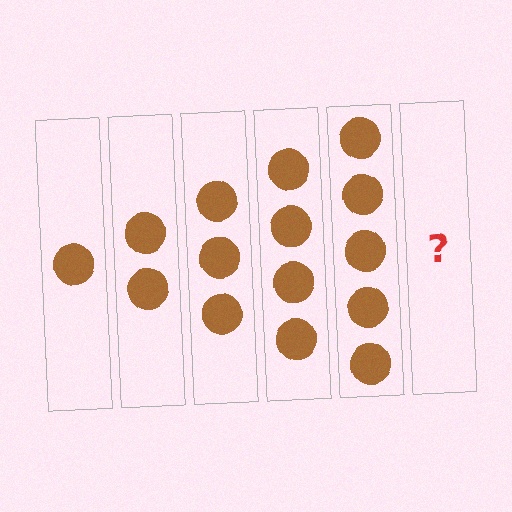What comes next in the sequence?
The next element should be 6 circles.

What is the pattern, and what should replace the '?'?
The pattern is that each step adds one more circle. The '?' should be 6 circles.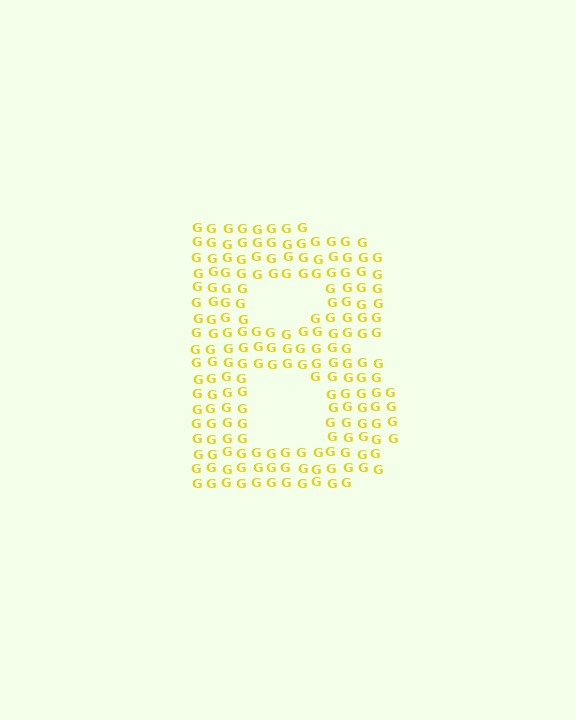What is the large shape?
The large shape is the letter B.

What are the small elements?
The small elements are letter G's.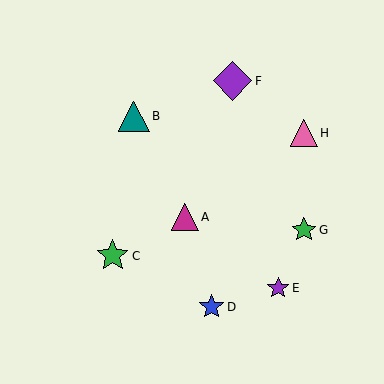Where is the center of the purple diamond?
The center of the purple diamond is at (232, 81).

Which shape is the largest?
The purple diamond (labeled F) is the largest.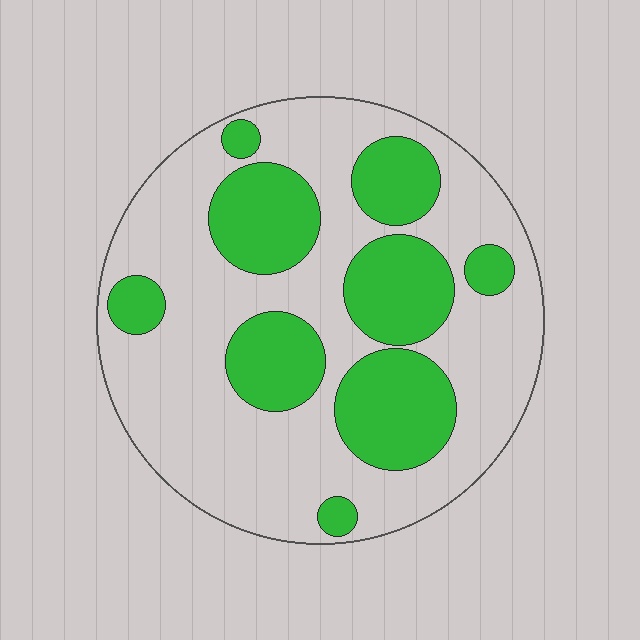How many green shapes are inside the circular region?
9.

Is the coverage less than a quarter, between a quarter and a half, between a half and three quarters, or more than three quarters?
Between a quarter and a half.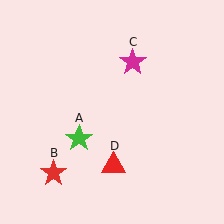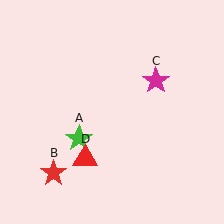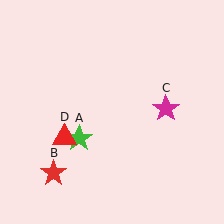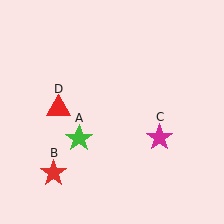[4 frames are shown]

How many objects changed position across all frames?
2 objects changed position: magenta star (object C), red triangle (object D).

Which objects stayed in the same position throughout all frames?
Green star (object A) and red star (object B) remained stationary.